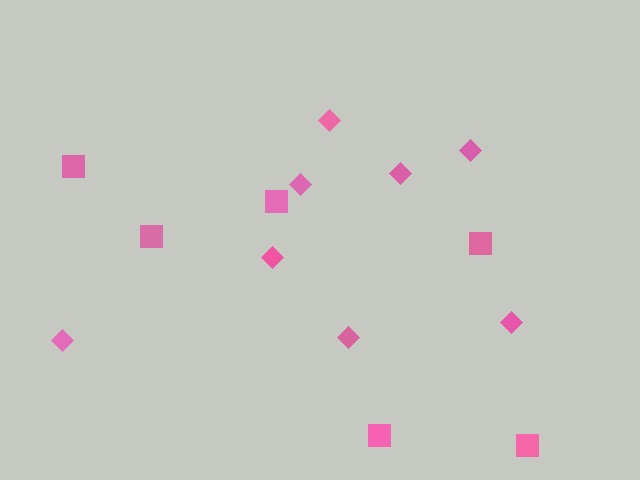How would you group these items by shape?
There are 2 groups: one group of diamonds (8) and one group of squares (6).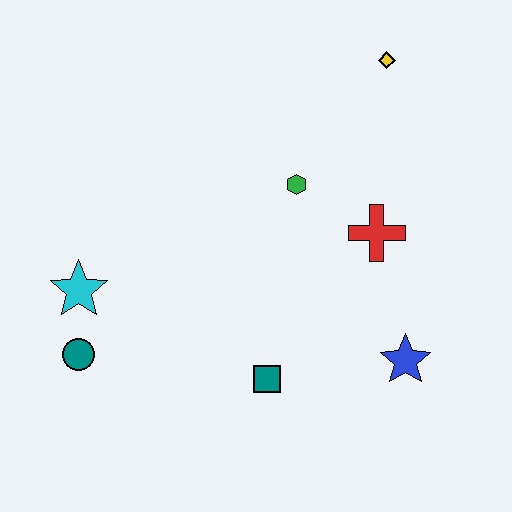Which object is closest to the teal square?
The blue star is closest to the teal square.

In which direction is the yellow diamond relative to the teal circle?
The yellow diamond is to the right of the teal circle.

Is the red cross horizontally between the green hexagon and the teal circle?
No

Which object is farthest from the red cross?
The teal circle is farthest from the red cross.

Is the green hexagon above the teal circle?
Yes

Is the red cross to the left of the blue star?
Yes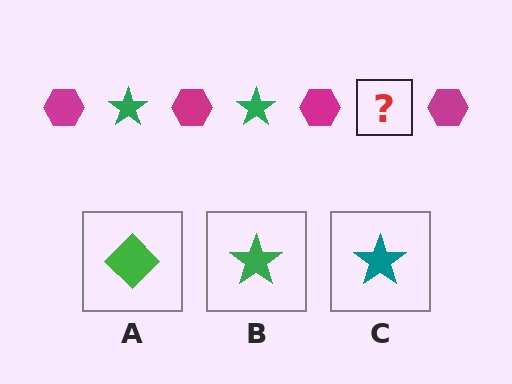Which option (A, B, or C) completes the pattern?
B.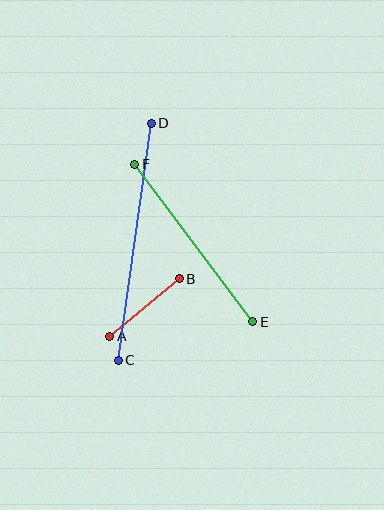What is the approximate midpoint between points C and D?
The midpoint is at approximately (135, 242) pixels.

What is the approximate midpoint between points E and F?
The midpoint is at approximately (194, 243) pixels.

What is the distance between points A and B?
The distance is approximately 90 pixels.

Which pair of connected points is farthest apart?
Points C and D are farthest apart.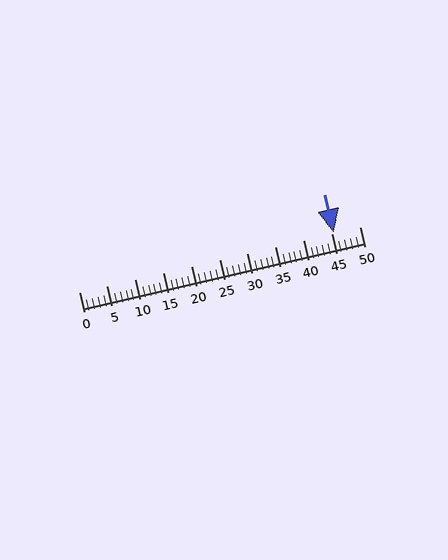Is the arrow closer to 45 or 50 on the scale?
The arrow is closer to 45.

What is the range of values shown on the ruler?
The ruler shows values from 0 to 50.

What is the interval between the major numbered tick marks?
The major tick marks are spaced 5 units apart.